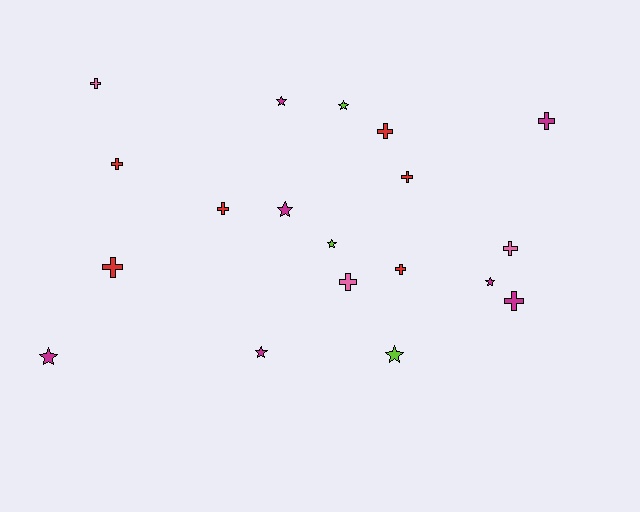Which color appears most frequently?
Magenta, with 7 objects.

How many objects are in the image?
There are 19 objects.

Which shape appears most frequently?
Cross, with 11 objects.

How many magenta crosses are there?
There are 2 magenta crosses.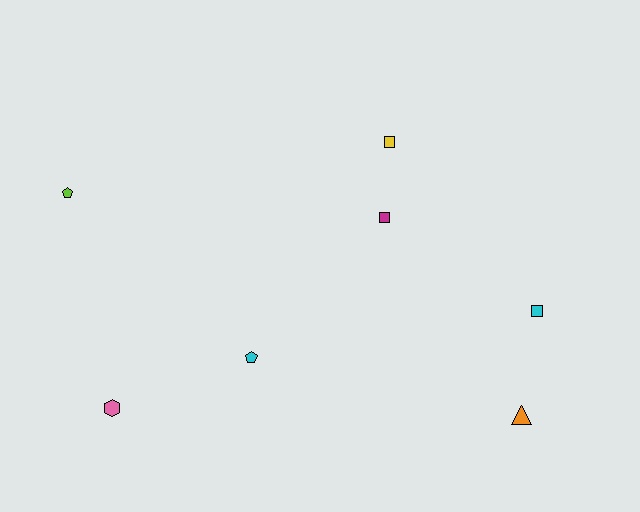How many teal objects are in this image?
There are no teal objects.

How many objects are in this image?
There are 7 objects.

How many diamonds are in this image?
There are no diamonds.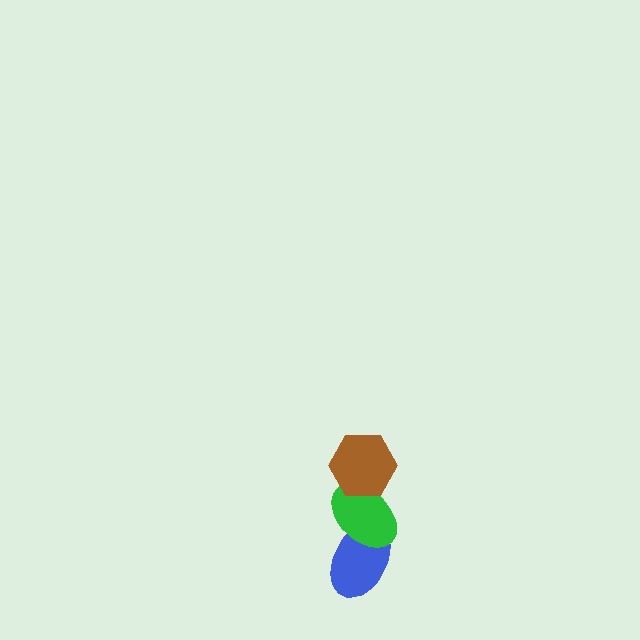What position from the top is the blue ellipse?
The blue ellipse is 3rd from the top.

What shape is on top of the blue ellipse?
The green ellipse is on top of the blue ellipse.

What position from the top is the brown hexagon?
The brown hexagon is 1st from the top.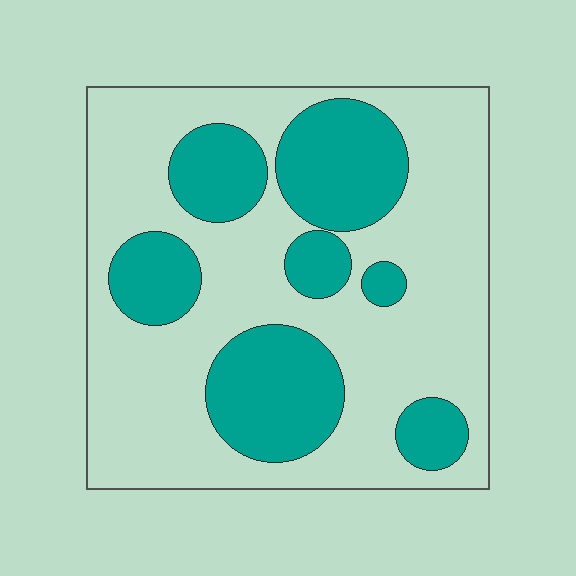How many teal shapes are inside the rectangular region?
7.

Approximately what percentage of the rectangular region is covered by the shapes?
Approximately 35%.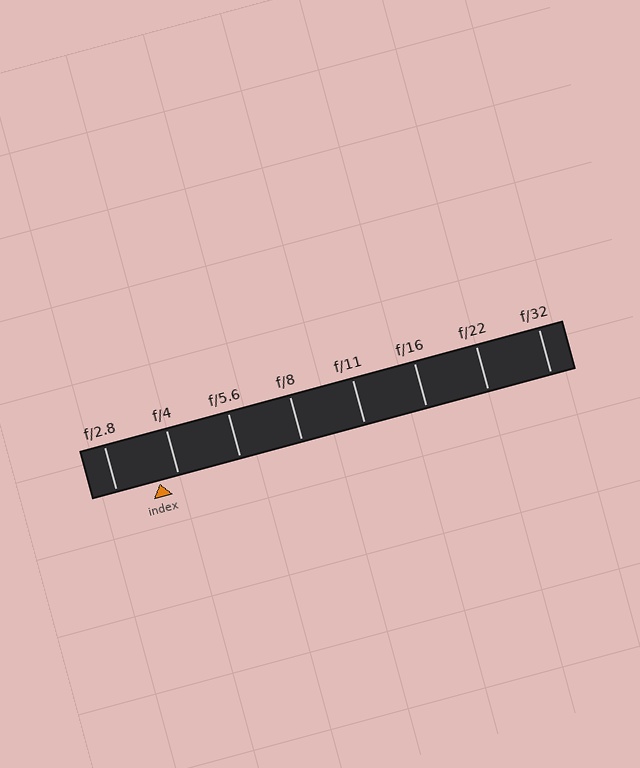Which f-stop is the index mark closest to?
The index mark is closest to f/4.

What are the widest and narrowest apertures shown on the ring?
The widest aperture shown is f/2.8 and the narrowest is f/32.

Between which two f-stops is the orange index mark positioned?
The index mark is between f/2.8 and f/4.